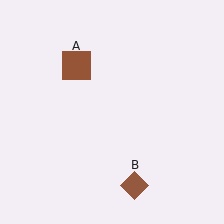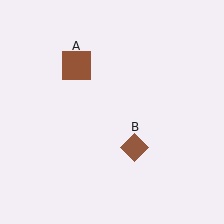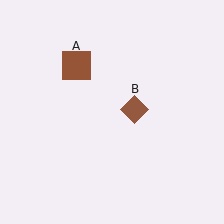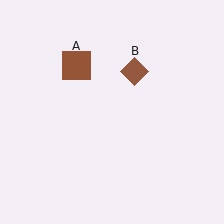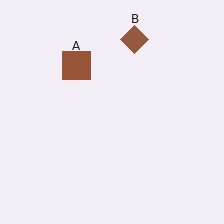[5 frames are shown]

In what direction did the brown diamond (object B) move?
The brown diamond (object B) moved up.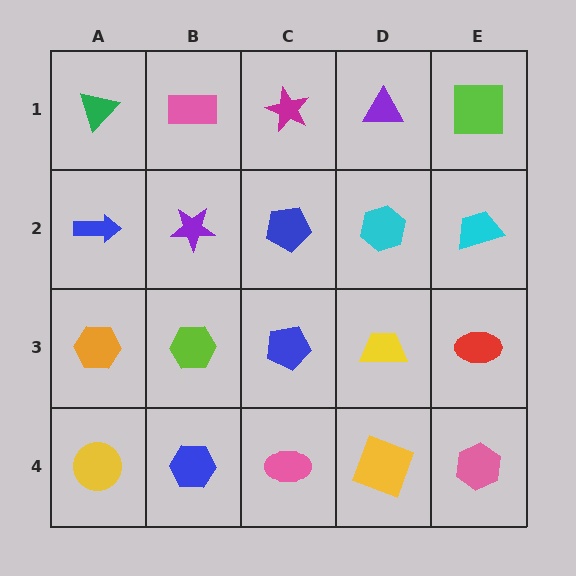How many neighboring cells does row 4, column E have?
2.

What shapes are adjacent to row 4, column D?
A yellow trapezoid (row 3, column D), a pink ellipse (row 4, column C), a pink hexagon (row 4, column E).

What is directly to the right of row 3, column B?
A blue pentagon.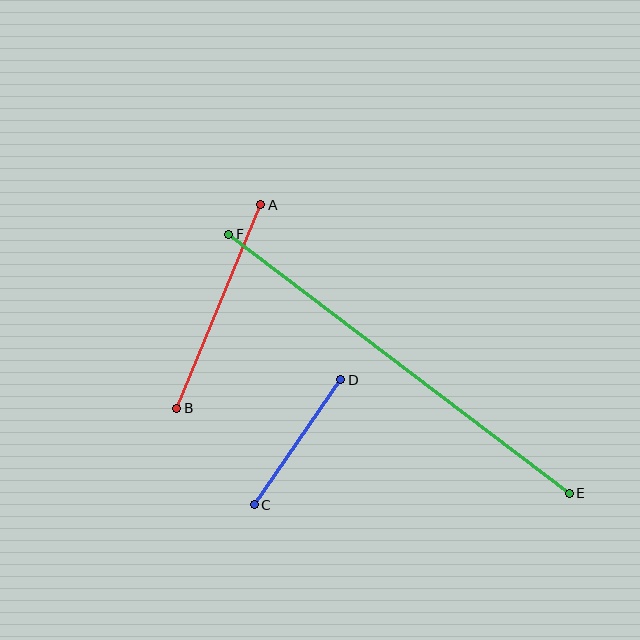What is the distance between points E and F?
The distance is approximately 428 pixels.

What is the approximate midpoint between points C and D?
The midpoint is at approximately (297, 442) pixels.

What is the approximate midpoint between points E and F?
The midpoint is at approximately (399, 364) pixels.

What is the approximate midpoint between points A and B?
The midpoint is at approximately (219, 307) pixels.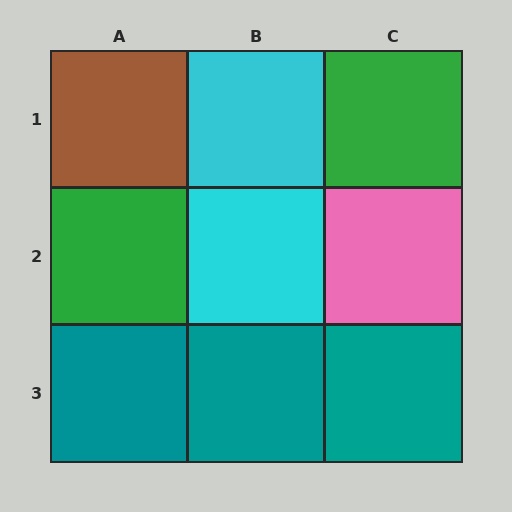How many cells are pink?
1 cell is pink.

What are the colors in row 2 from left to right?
Green, cyan, pink.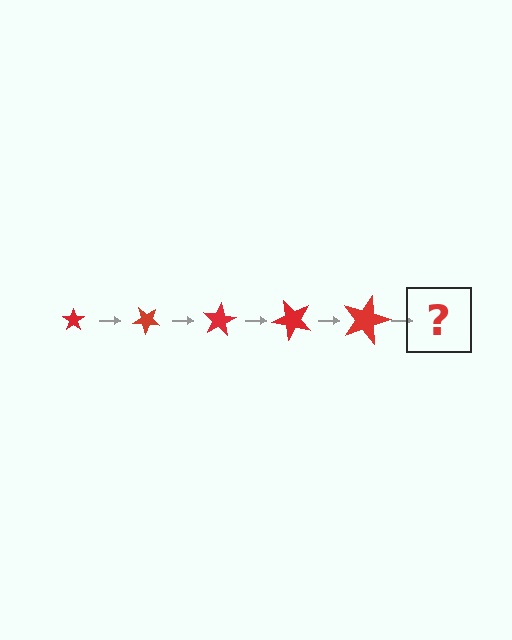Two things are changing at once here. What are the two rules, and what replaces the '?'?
The two rules are that the star grows larger each step and it rotates 40 degrees each step. The '?' should be a star, larger than the previous one and rotated 200 degrees from the start.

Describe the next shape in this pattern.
It should be a star, larger than the previous one and rotated 200 degrees from the start.